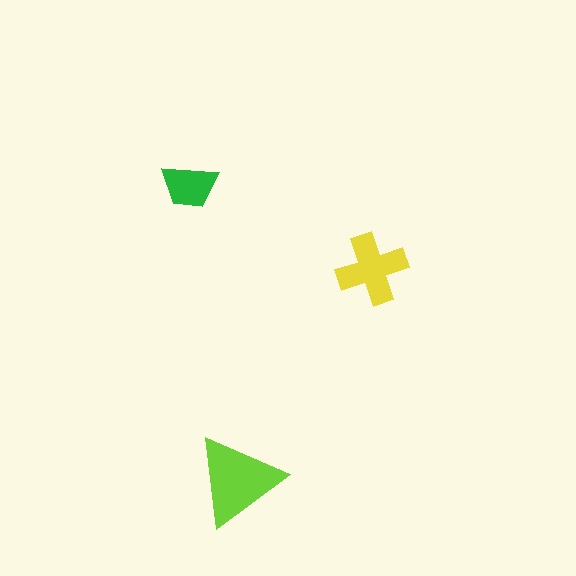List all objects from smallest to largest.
The green trapezoid, the yellow cross, the lime triangle.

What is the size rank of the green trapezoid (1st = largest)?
3rd.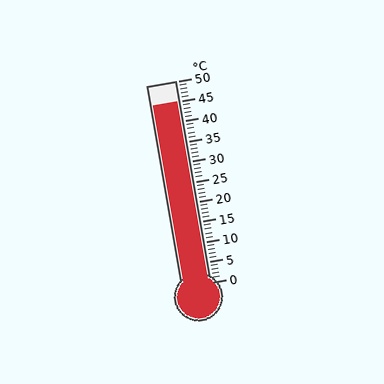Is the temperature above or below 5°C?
The temperature is above 5°C.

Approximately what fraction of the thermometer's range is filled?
The thermometer is filled to approximately 90% of its range.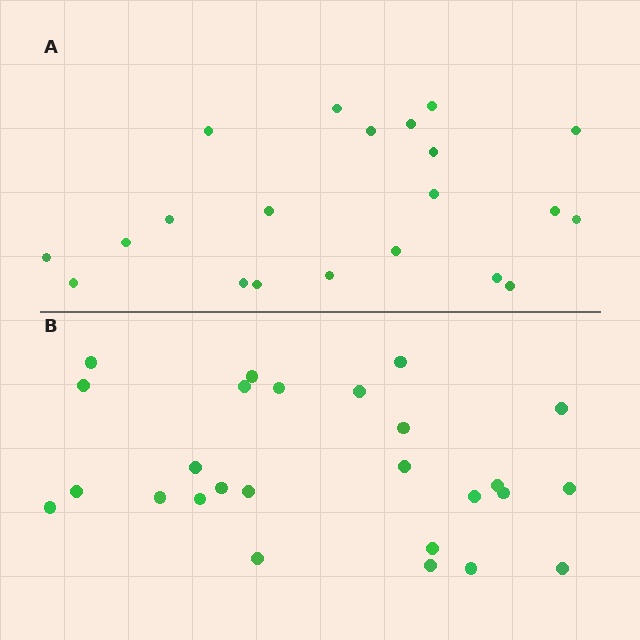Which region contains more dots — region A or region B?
Region B (the bottom region) has more dots.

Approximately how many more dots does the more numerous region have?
Region B has about 5 more dots than region A.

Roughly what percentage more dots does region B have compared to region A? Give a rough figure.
About 25% more.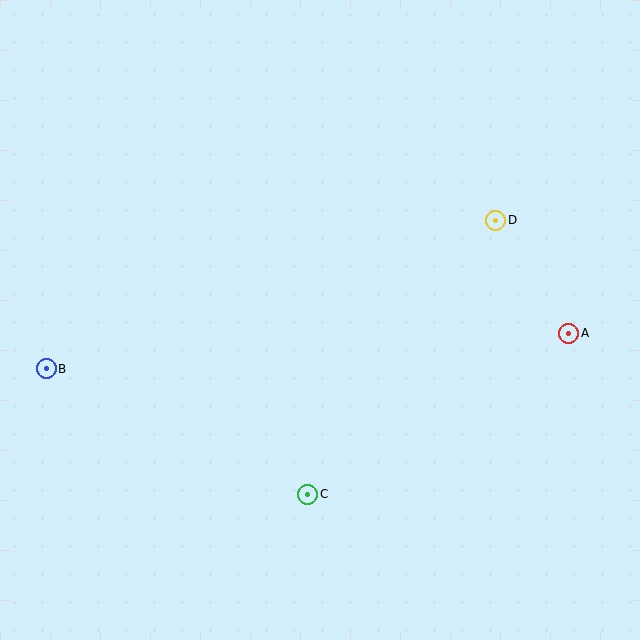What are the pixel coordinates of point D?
Point D is at (496, 220).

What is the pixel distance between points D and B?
The distance between D and B is 474 pixels.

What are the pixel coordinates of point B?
Point B is at (46, 369).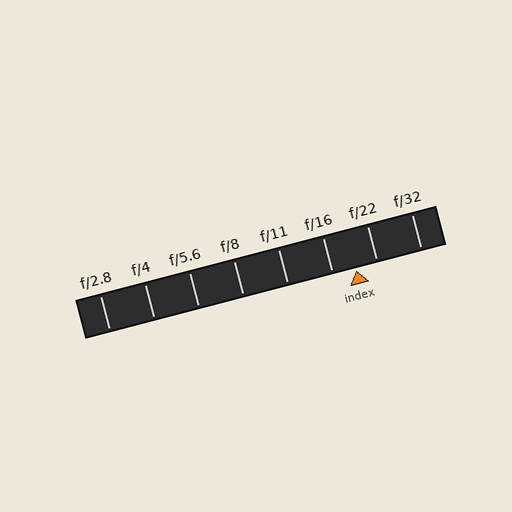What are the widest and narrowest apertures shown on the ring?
The widest aperture shown is f/2.8 and the narrowest is f/32.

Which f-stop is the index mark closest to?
The index mark is closest to f/22.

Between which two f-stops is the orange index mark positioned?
The index mark is between f/16 and f/22.